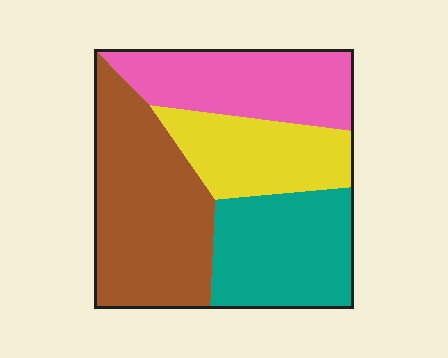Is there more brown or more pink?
Brown.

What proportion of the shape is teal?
Teal takes up less than a quarter of the shape.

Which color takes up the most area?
Brown, at roughly 35%.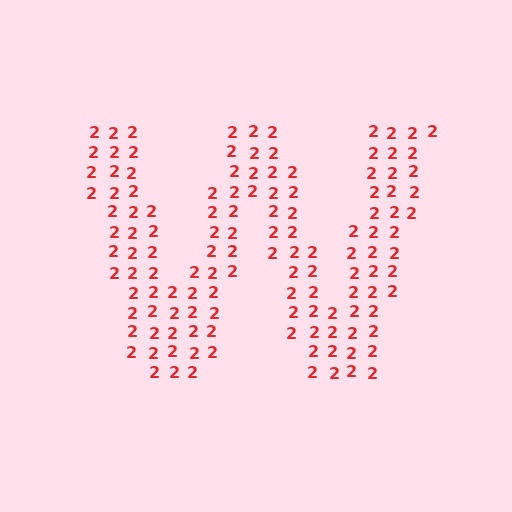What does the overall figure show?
The overall figure shows the letter W.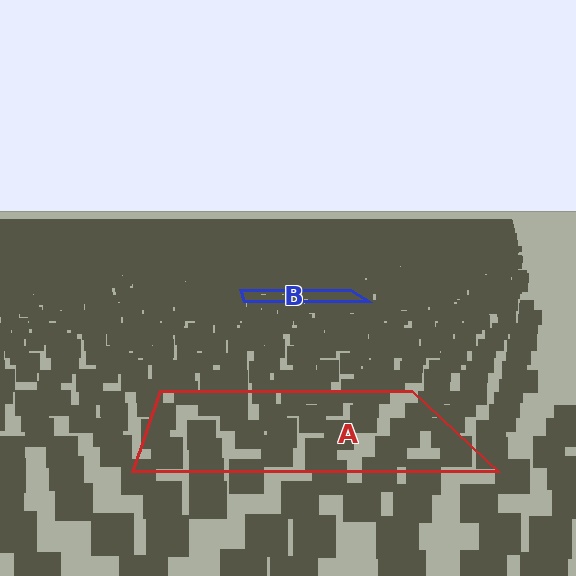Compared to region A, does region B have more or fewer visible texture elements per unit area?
Region B has more texture elements per unit area — they are packed more densely because it is farther away.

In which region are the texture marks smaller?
The texture marks are smaller in region B, because it is farther away.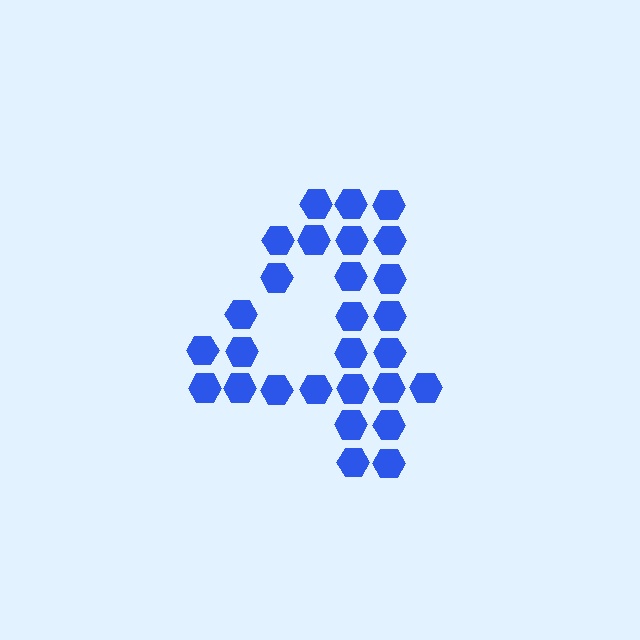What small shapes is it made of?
It is made of small hexagons.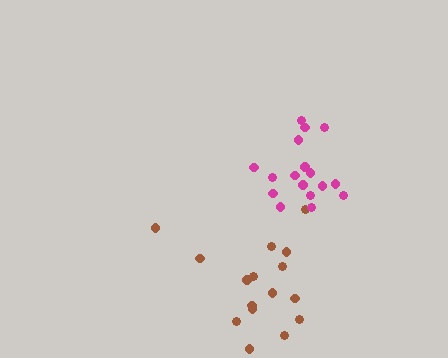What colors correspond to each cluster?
The clusters are colored: brown, magenta.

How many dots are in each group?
Group 1: 16 dots, Group 2: 17 dots (33 total).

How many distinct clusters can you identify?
There are 2 distinct clusters.